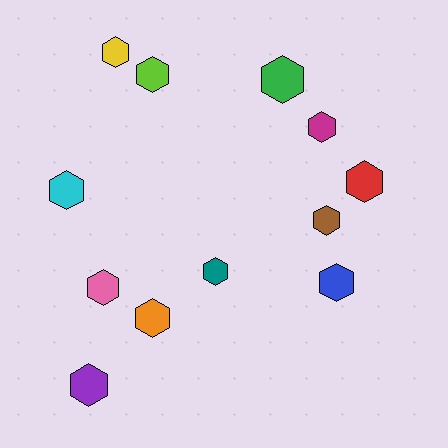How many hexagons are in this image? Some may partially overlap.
There are 12 hexagons.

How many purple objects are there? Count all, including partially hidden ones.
There is 1 purple object.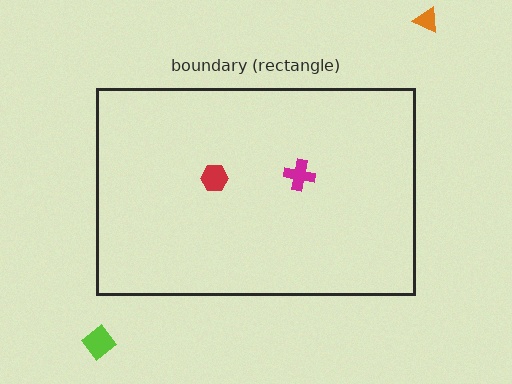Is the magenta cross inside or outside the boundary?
Inside.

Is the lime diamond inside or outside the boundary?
Outside.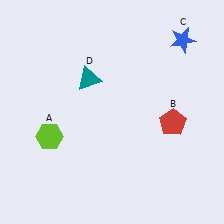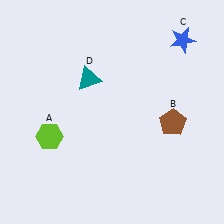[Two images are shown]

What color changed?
The pentagon (B) changed from red in Image 1 to brown in Image 2.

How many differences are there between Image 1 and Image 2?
There is 1 difference between the two images.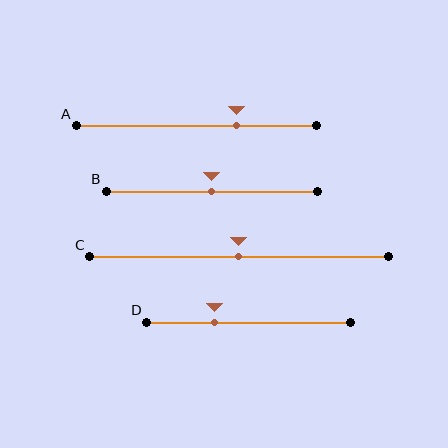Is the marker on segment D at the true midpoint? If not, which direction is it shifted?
No, the marker on segment D is shifted to the left by about 17% of the segment length.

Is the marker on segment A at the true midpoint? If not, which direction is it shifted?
No, the marker on segment A is shifted to the right by about 17% of the segment length.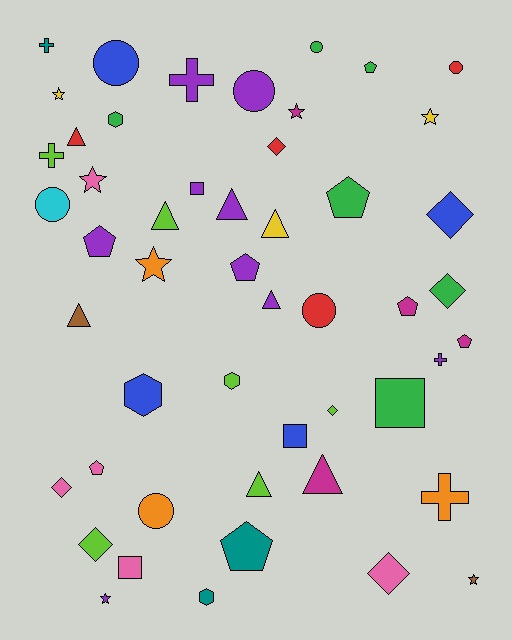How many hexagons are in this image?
There are 4 hexagons.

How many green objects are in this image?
There are 6 green objects.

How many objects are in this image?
There are 50 objects.